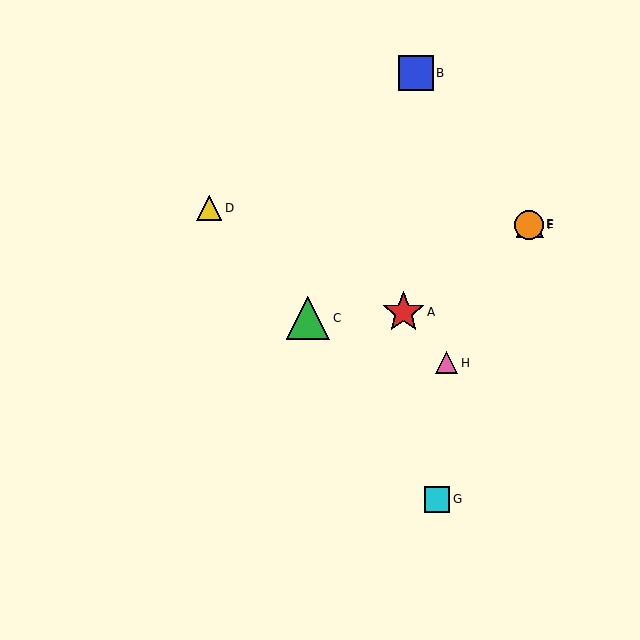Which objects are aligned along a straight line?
Objects A, E, F are aligned along a straight line.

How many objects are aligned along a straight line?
3 objects (A, E, F) are aligned along a straight line.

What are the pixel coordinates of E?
Object E is at (530, 224).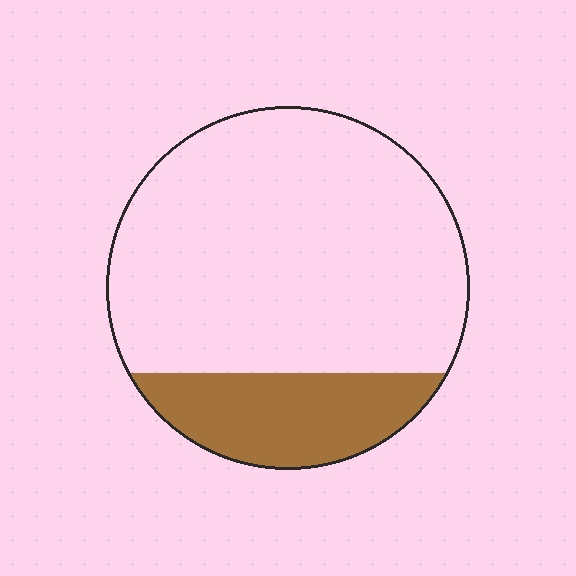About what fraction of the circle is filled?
About one fifth (1/5).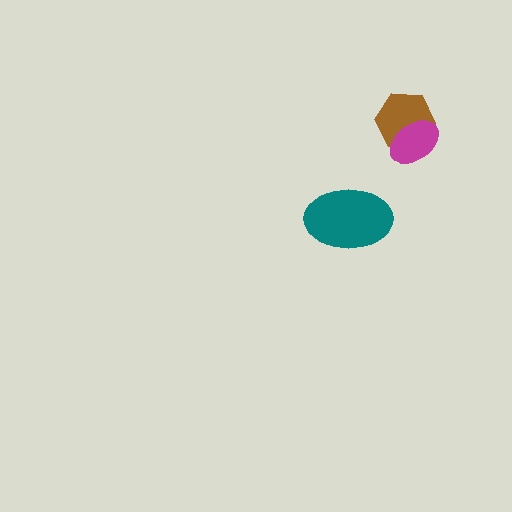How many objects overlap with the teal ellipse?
0 objects overlap with the teal ellipse.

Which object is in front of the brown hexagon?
The magenta ellipse is in front of the brown hexagon.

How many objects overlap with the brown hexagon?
1 object overlaps with the brown hexagon.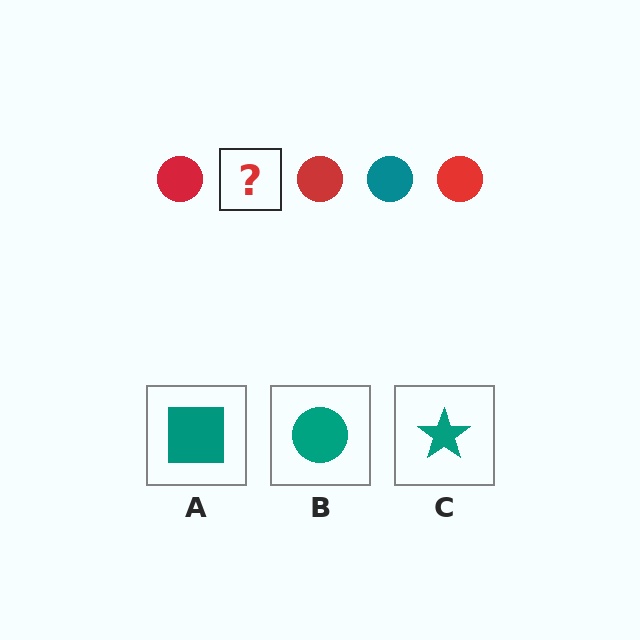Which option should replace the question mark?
Option B.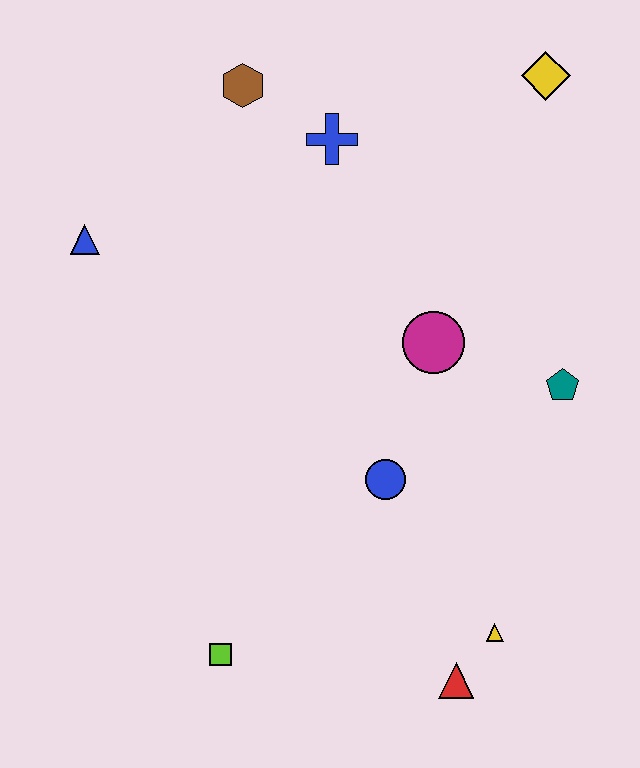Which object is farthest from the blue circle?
The yellow diamond is farthest from the blue circle.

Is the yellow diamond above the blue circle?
Yes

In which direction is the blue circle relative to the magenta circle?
The blue circle is below the magenta circle.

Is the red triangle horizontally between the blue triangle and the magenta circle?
No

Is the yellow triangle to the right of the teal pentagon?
No